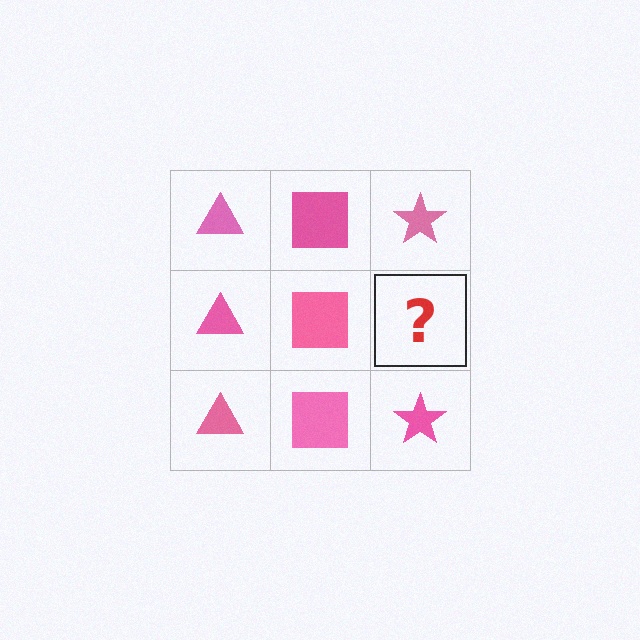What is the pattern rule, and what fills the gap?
The rule is that each column has a consistent shape. The gap should be filled with a pink star.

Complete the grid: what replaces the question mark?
The question mark should be replaced with a pink star.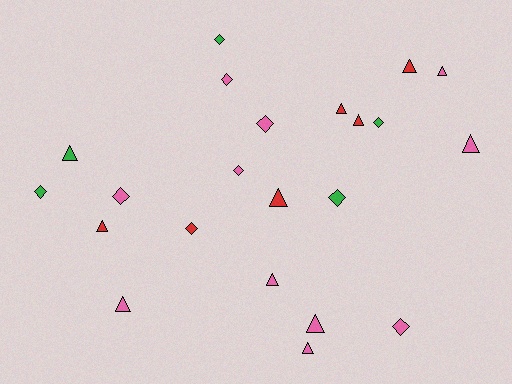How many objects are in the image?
There are 22 objects.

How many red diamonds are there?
There is 1 red diamond.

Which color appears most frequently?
Pink, with 11 objects.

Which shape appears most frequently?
Triangle, with 12 objects.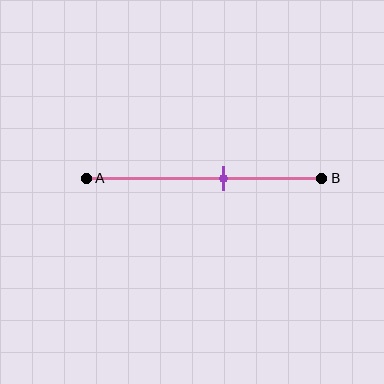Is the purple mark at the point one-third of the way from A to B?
No, the mark is at about 60% from A, not at the 33% one-third point.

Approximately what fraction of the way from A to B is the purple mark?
The purple mark is approximately 60% of the way from A to B.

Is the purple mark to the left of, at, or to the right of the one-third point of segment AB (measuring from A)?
The purple mark is to the right of the one-third point of segment AB.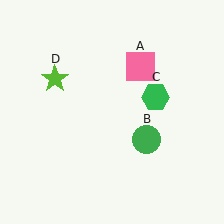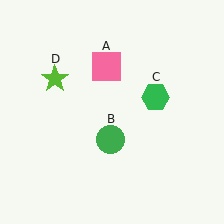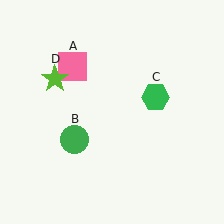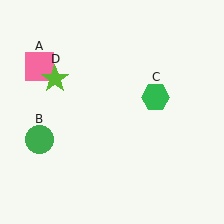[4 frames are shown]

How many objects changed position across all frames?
2 objects changed position: pink square (object A), green circle (object B).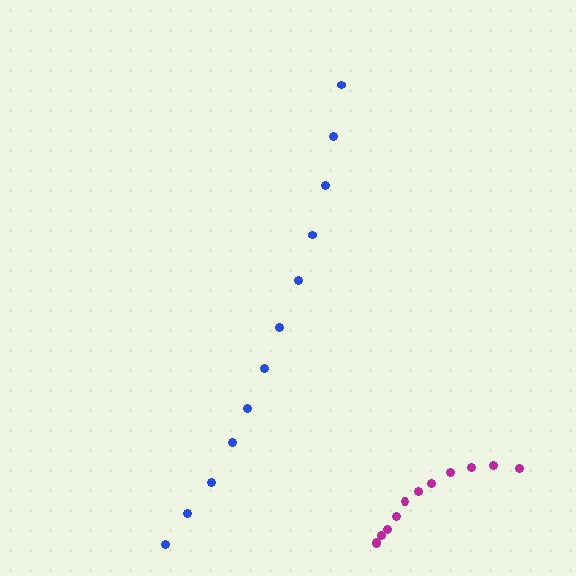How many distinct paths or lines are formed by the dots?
There are 2 distinct paths.